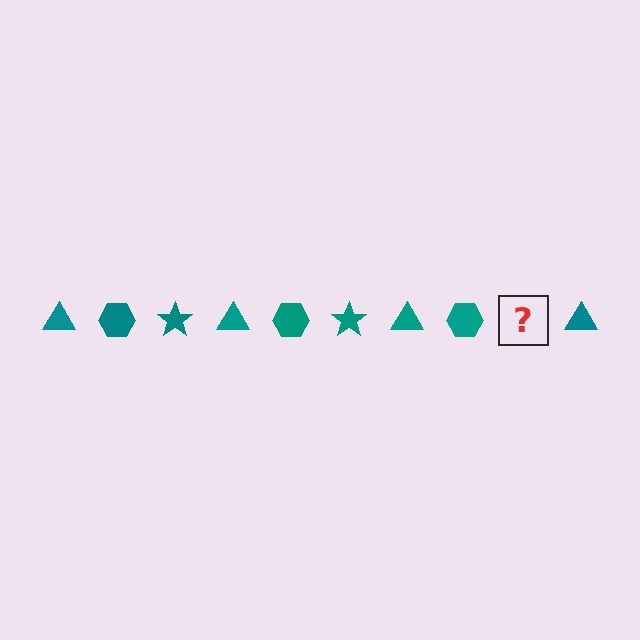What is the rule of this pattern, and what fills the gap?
The rule is that the pattern cycles through triangle, hexagon, star shapes in teal. The gap should be filled with a teal star.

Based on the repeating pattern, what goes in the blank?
The blank should be a teal star.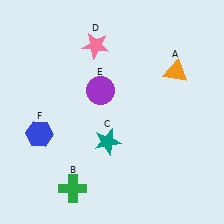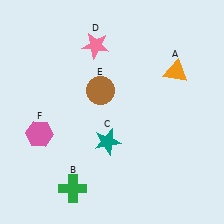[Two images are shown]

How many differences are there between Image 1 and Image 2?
There are 2 differences between the two images.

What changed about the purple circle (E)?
In Image 1, E is purple. In Image 2, it changed to brown.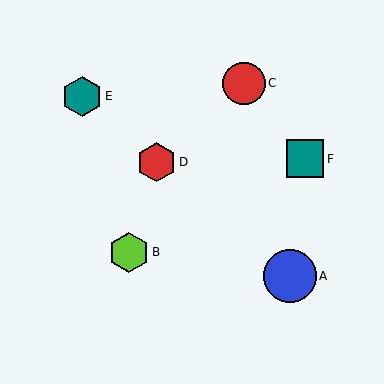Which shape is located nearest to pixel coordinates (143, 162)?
The red hexagon (labeled D) at (156, 162) is nearest to that location.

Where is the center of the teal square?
The center of the teal square is at (305, 159).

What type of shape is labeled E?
Shape E is a teal hexagon.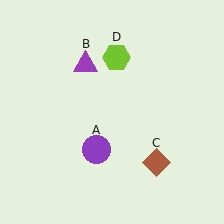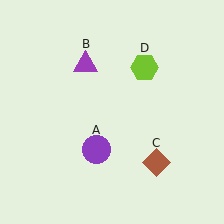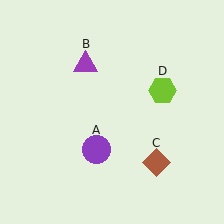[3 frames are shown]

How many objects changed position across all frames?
1 object changed position: lime hexagon (object D).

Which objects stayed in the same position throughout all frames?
Purple circle (object A) and purple triangle (object B) and brown diamond (object C) remained stationary.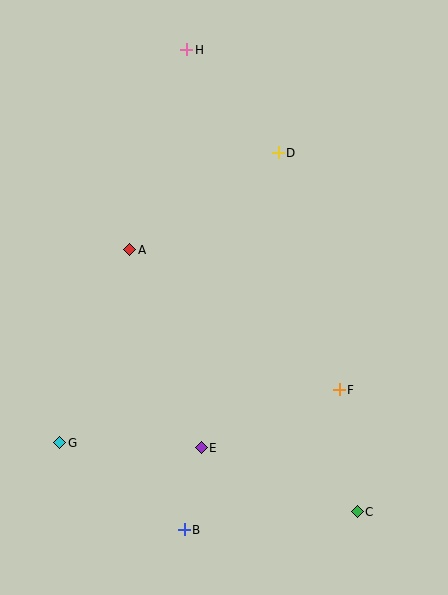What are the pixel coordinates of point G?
Point G is at (60, 443).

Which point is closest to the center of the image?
Point A at (130, 250) is closest to the center.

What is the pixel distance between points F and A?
The distance between F and A is 252 pixels.